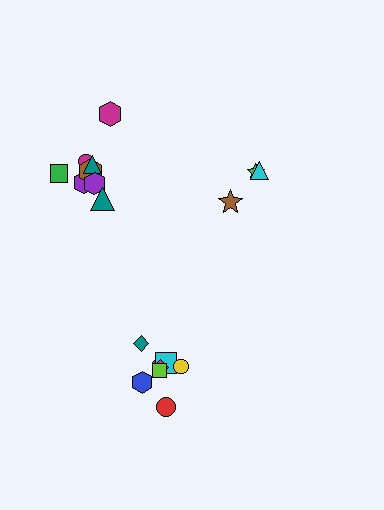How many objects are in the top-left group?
There are 8 objects.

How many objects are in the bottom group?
There are 8 objects.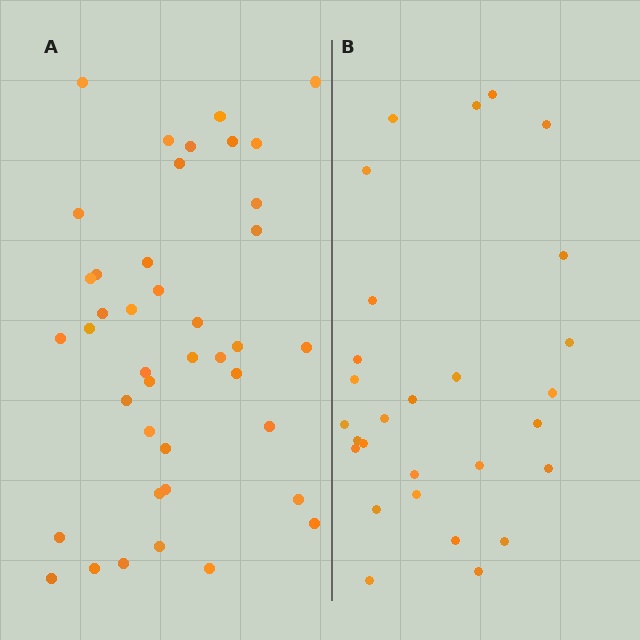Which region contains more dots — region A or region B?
Region A (the left region) has more dots.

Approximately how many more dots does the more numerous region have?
Region A has approximately 15 more dots than region B.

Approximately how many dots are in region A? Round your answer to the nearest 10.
About 40 dots. (The exact count is 41, which rounds to 40.)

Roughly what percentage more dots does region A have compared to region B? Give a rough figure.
About 45% more.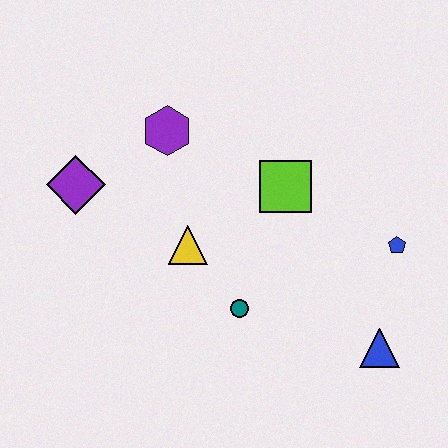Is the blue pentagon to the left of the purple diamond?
No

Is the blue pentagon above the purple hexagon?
No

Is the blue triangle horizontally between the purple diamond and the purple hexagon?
No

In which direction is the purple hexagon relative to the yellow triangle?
The purple hexagon is above the yellow triangle.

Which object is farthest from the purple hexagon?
The blue triangle is farthest from the purple hexagon.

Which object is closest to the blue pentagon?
The blue triangle is closest to the blue pentagon.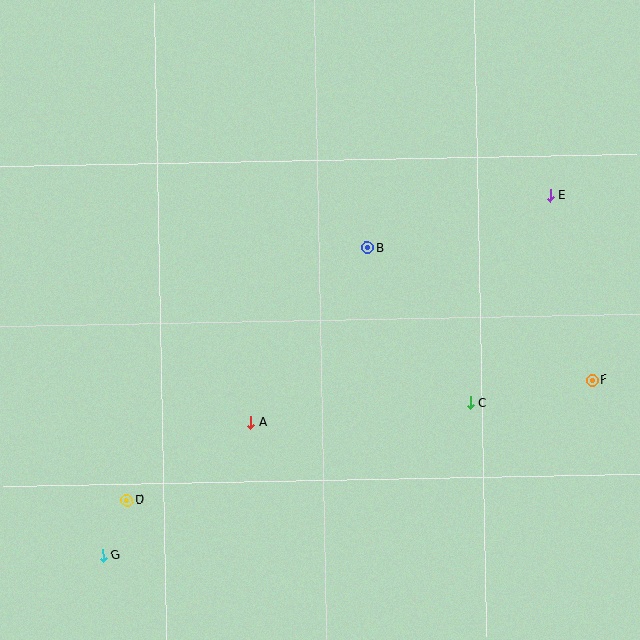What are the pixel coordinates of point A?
Point A is at (251, 422).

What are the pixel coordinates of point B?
Point B is at (368, 248).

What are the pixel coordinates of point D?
Point D is at (127, 500).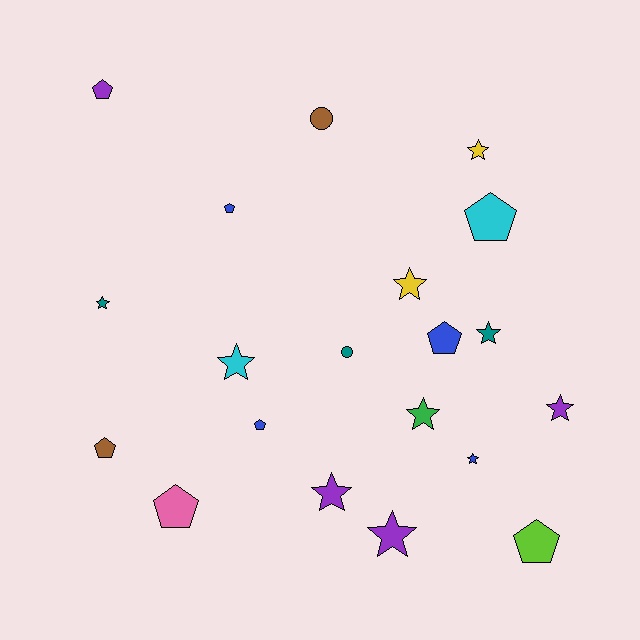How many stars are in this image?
There are 10 stars.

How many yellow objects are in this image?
There are 2 yellow objects.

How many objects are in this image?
There are 20 objects.